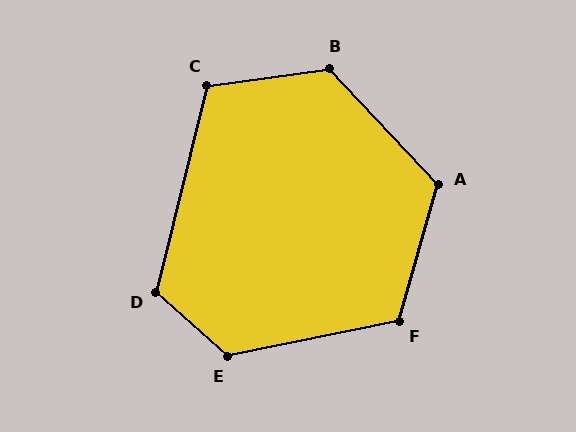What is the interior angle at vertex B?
Approximately 125 degrees (obtuse).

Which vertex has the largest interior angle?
E, at approximately 127 degrees.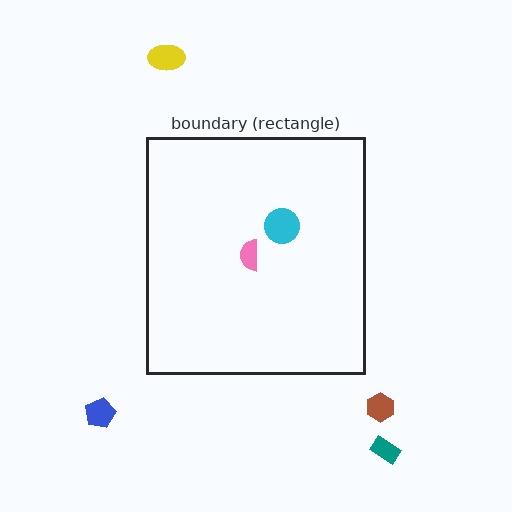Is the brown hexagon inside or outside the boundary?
Outside.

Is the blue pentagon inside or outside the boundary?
Outside.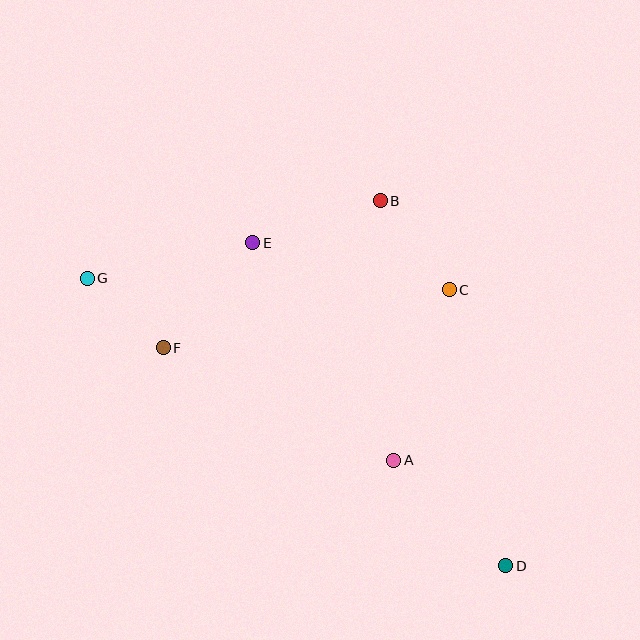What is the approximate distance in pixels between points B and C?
The distance between B and C is approximately 113 pixels.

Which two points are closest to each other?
Points F and G are closest to each other.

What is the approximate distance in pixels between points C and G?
The distance between C and G is approximately 362 pixels.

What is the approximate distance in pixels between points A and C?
The distance between A and C is approximately 179 pixels.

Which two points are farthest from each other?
Points D and G are farthest from each other.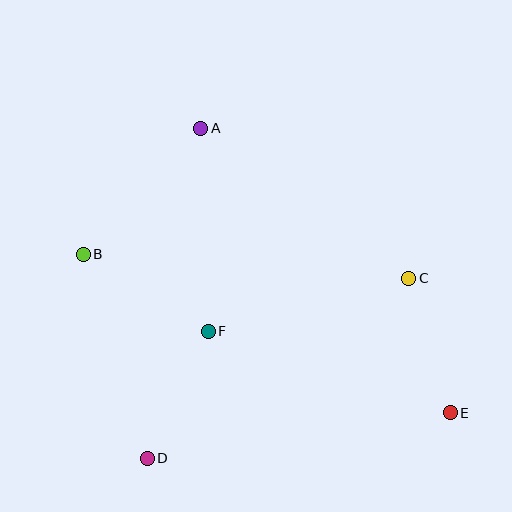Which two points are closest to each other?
Points D and F are closest to each other.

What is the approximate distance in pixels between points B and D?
The distance between B and D is approximately 214 pixels.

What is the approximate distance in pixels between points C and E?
The distance between C and E is approximately 141 pixels.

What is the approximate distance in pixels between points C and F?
The distance between C and F is approximately 207 pixels.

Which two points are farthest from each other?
Points B and E are farthest from each other.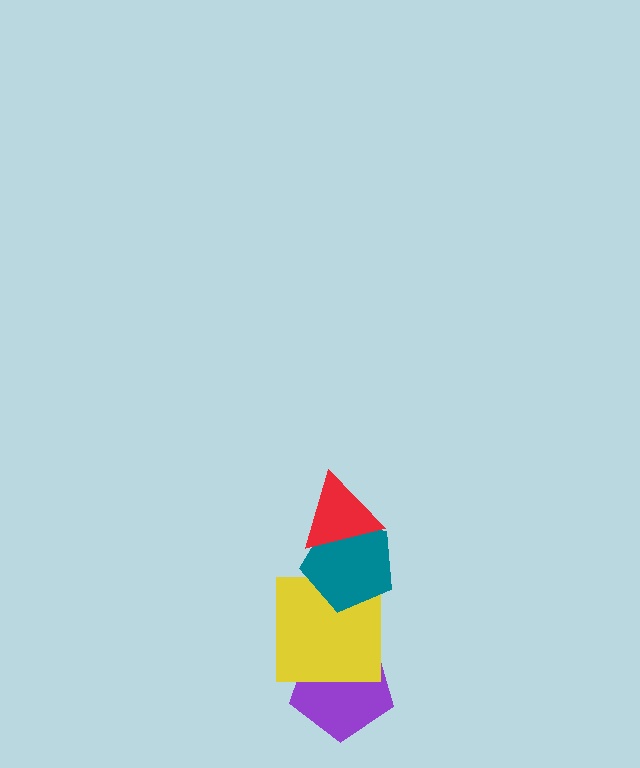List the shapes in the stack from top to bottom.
From top to bottom: the red triangle, the teal pentagon, the yellow square, the purple pentagon.